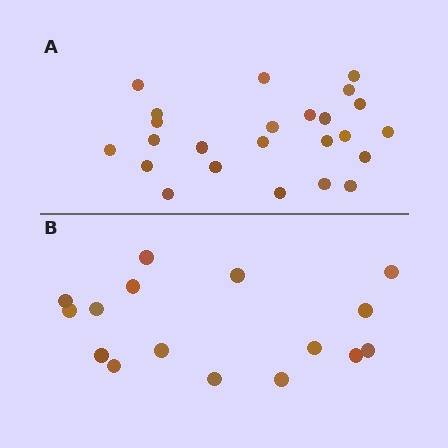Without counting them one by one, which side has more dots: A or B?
Region A (the top region) has more dots.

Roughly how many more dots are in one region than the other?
Region A has roughly 8 or so more dots than region B.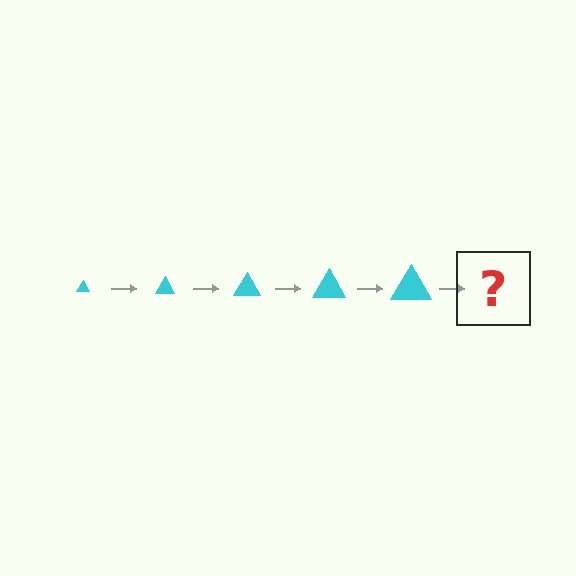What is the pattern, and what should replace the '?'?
The pattern is that the triangle gets progressively larger each step. The '?' should be a cyan triangle, larger than the previous one.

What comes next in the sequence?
The next element should be a cyan triangle, larger than the previous one.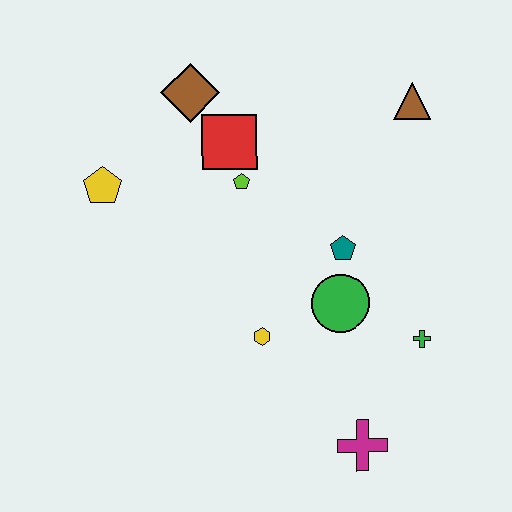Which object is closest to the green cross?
The green circle is closest to the green cross.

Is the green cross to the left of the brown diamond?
No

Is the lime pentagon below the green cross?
No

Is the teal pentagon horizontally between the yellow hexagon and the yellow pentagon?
No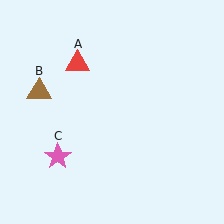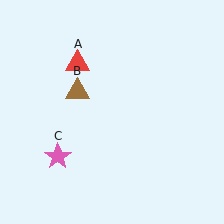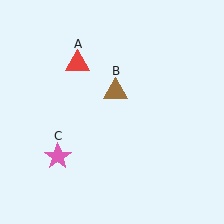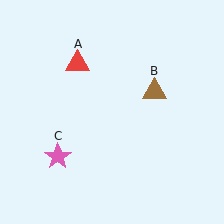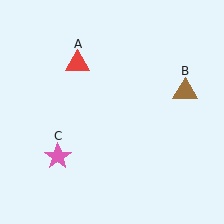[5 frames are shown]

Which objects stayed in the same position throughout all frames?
Red triangle (object A) and pink star (object C) remained stationary.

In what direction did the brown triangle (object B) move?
The brown triangle (object B) moved right.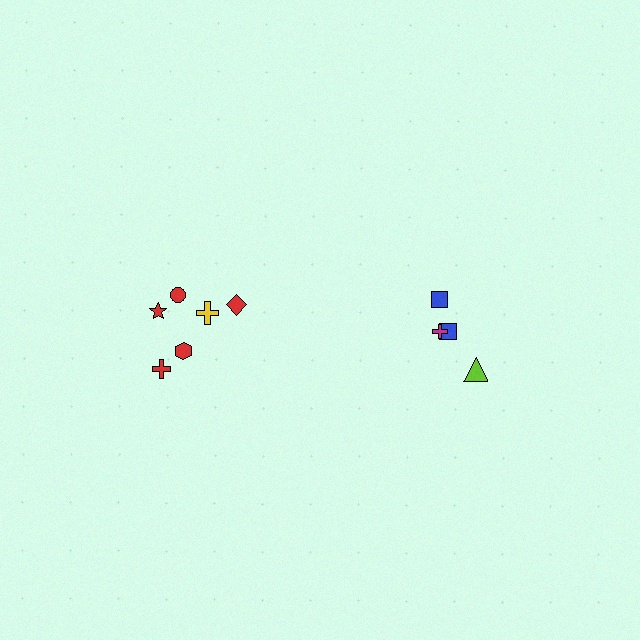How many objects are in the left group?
There are 6 objects.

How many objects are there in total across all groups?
There are 10 objects.